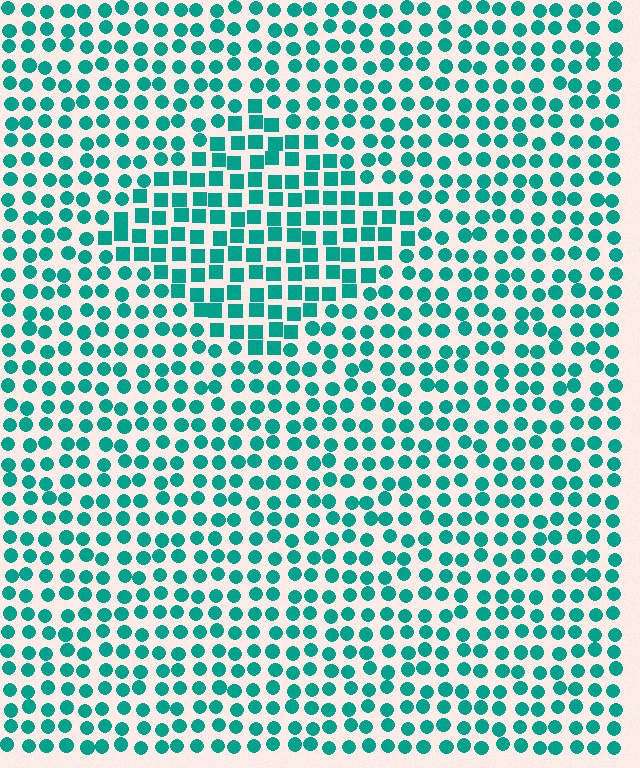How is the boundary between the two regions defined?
The boundary is defined by a change in element shape: squares inside vs. circles outside. All elements share the same color and spacing.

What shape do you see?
I see a diamond.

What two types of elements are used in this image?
The image uses squares inside the diamond region and circles outside it.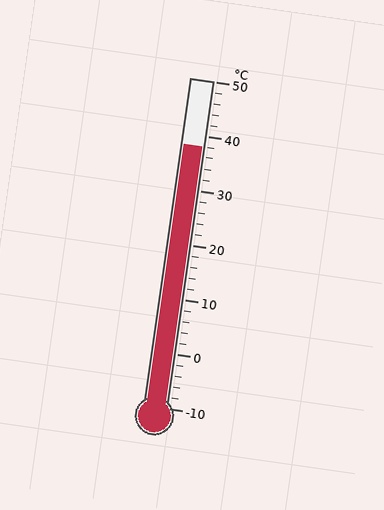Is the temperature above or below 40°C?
The temperature is below 40°C.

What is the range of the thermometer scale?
The thermometer scale ranges from -10°C to 50°C.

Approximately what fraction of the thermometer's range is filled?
The thermometer is filled to approximately 80% of its range.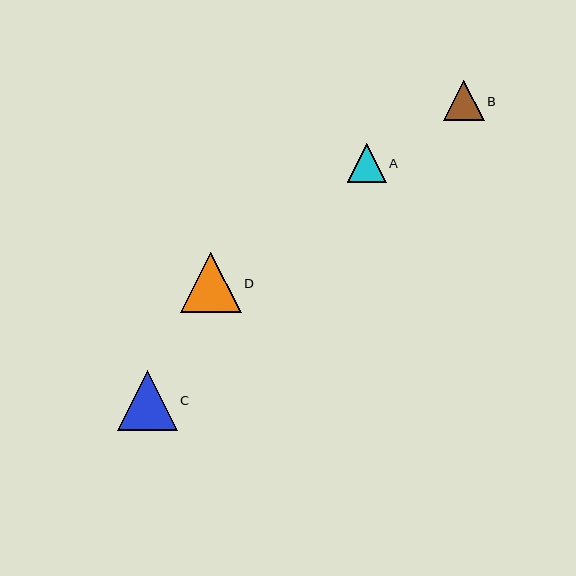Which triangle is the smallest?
Triangle A is the smallest with a size of approximately 39 pixels.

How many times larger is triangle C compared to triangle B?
Triangle C is approximately 1.5 times the size of triangle B.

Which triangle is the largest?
Triangle D is the largest with a size of approximately 61 pixels.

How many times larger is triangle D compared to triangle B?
Triangle D is approximately 1.5 times the size of triangle B.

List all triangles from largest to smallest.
From largest to smallest: D, C, B, A.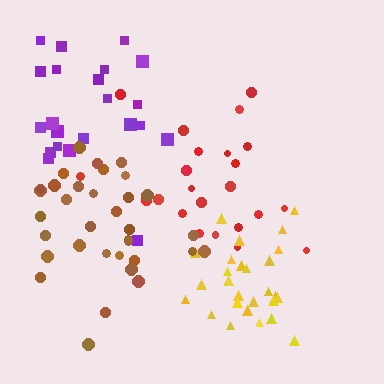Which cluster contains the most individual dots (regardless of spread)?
Brown (34).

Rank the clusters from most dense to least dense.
yellow, brown, red, purple.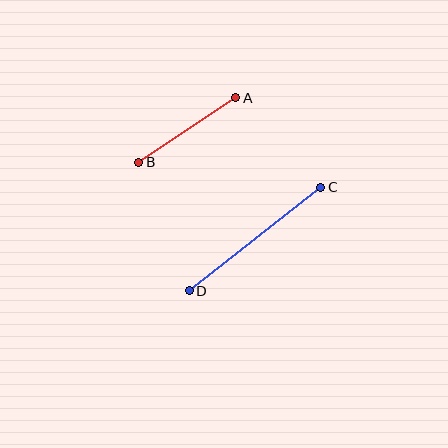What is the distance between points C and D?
The distance is approximately 167 pixels.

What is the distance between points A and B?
The distance is approximately 116 pixels.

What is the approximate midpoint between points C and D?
The midpoint is at approximately (255, 239) pixels.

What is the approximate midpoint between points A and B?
The midpoint is at approximately (187, 130) pixels.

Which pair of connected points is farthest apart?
Points C and D are farthest apart.